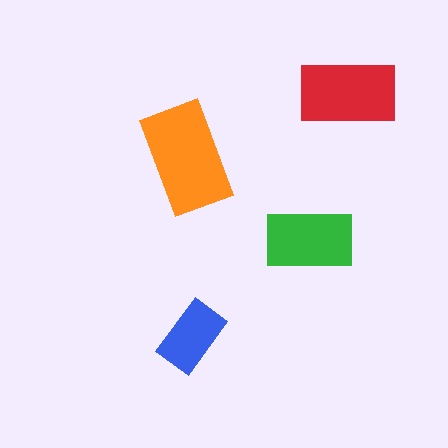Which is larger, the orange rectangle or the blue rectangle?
The orange one.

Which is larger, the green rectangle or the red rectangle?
The red one.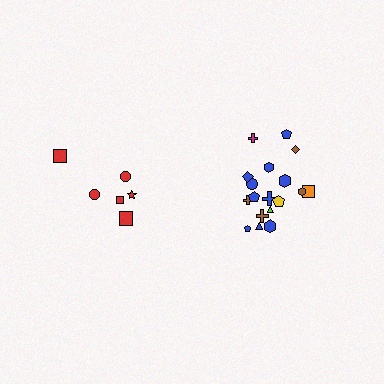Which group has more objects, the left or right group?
The right group.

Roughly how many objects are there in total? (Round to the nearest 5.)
Roughly 25 objects in total.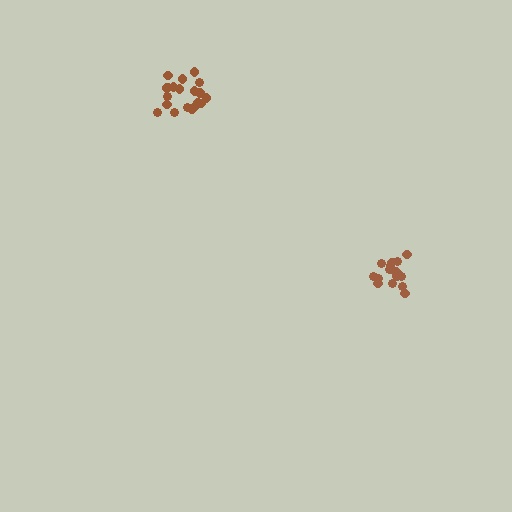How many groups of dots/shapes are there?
There are 2 groups.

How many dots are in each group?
Group 1: 20 dots, Group 2: 17 dots (37 total).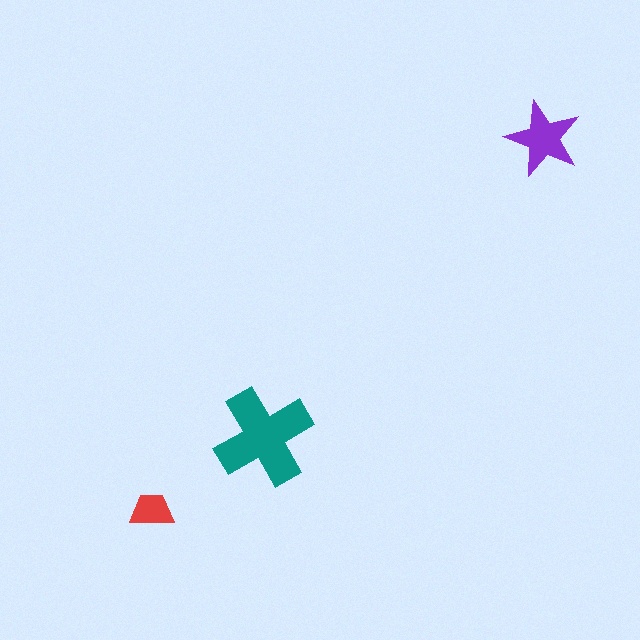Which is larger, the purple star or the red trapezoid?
The purple star.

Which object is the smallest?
The red trapezoid.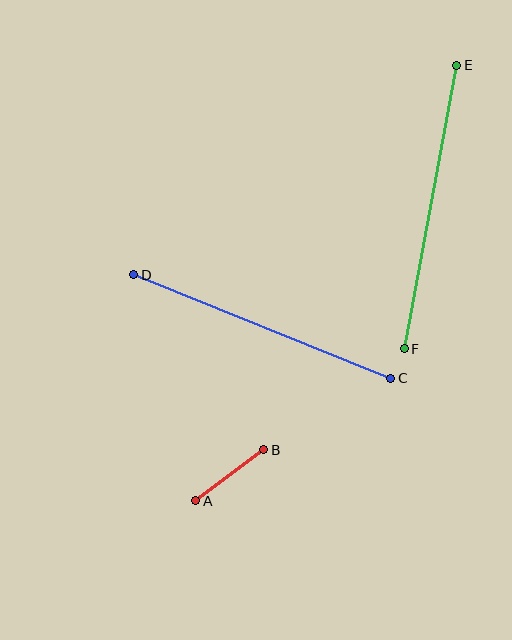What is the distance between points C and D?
The distance is approximately 277 pixels.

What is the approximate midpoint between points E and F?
The midpoint is at approximately (431, 207) pixels.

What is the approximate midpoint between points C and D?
The midpoint is at approximately (262, 326) pixels.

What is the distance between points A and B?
The distance is approximately 85 pixels.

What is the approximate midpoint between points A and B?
The midpoint is at approximately (230, 475) pixels.